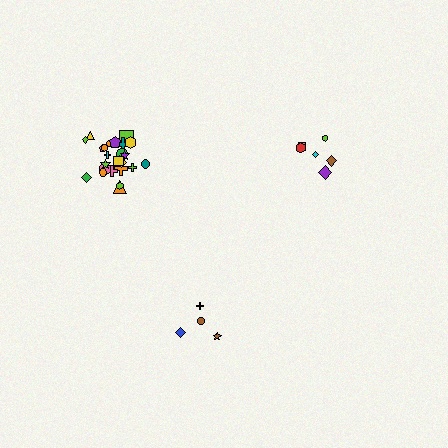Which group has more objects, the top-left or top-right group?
The top-left group.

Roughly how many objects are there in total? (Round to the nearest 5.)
Roughly 35 objects in total.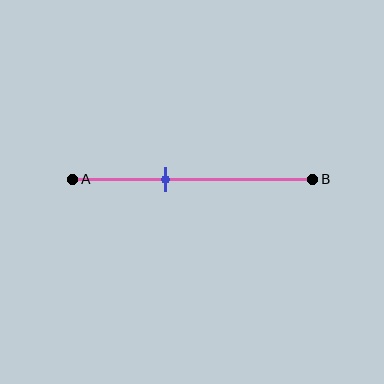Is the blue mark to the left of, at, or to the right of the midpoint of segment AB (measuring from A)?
The blue mark is to the left of the midpoint of segment AB.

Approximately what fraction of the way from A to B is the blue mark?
The blue mark is approximately 40% of the way from A to B.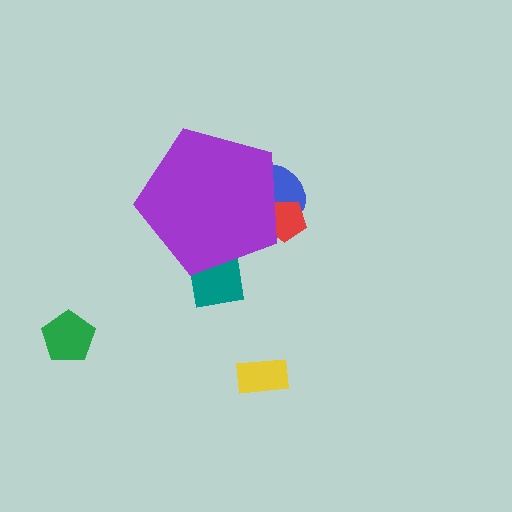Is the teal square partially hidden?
Yes, the teal square is partially hidden behind the purple pentagon.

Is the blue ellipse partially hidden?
Yes, the blue ellipse is partially hidden behind the purple pentagon.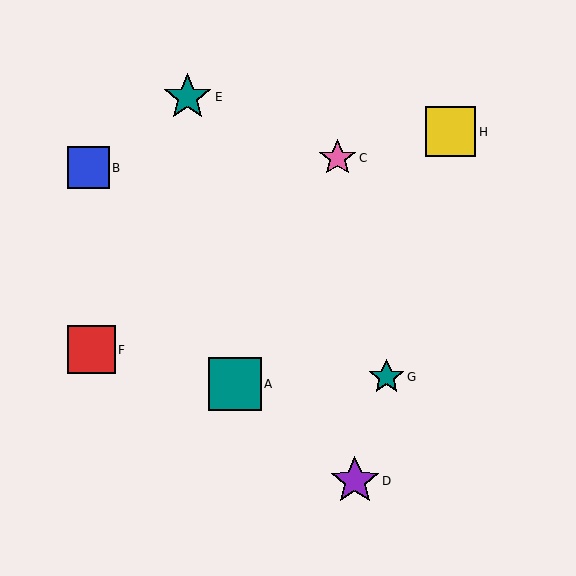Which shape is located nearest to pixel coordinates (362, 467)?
The purple star (labeled D) at (355, 481) is nearest to that location.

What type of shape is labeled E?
Shape E is a teal star.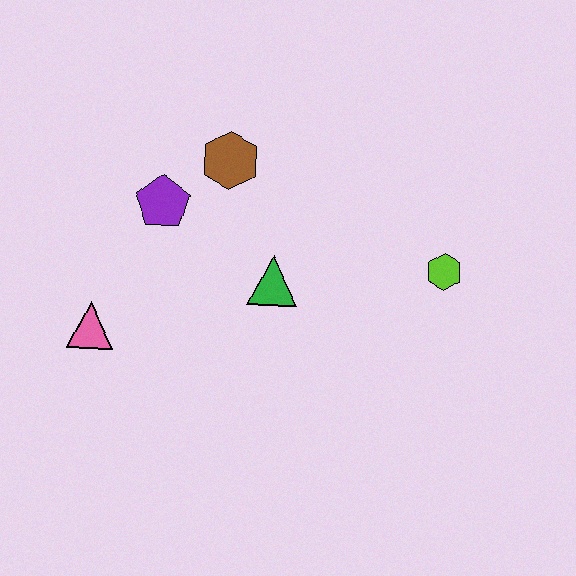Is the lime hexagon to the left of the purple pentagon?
No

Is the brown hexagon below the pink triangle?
No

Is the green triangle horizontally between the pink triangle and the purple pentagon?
No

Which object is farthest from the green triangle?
The pink triangle is farthest from the green triangle.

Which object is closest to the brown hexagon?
The purple pentagon is closest to the brown hexagon.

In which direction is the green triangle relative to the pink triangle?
The green triangle is to the right of the pink triangle.